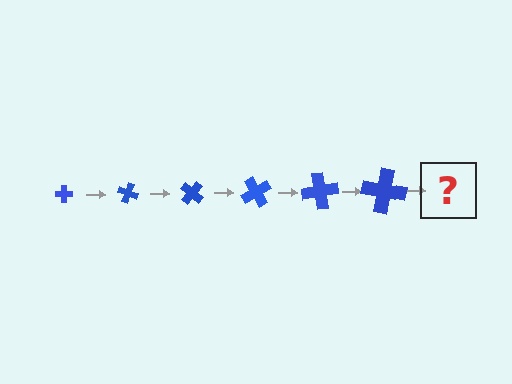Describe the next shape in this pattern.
It should be a cross, larger than the previous one and rotated 120 degrees from the start.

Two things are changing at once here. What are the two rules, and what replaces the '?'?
The two rules are that the cross grows larger each step and it rotates 20 degrees each step. The '?' should be a cross, larger than the previous one and rotated 120 degrees from the start.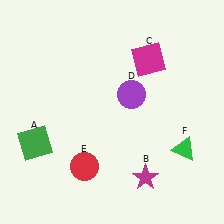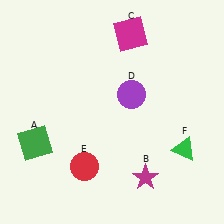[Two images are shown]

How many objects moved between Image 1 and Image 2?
1 object moved between the two images.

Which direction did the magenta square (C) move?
The magenta square (C) moved up.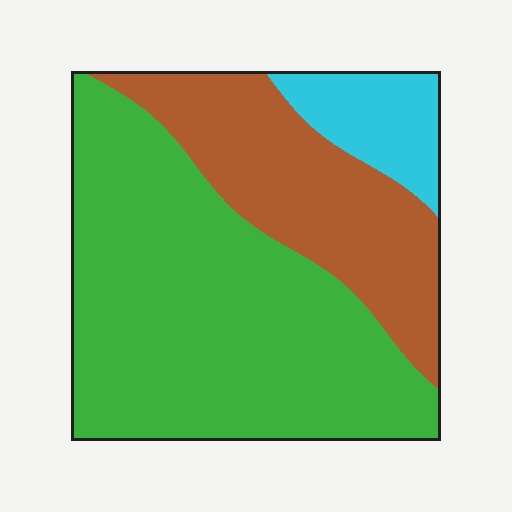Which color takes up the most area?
Green, at roughly 60%.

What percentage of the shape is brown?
Brown takes up between a quarter and a half of the shape.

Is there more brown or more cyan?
Brown.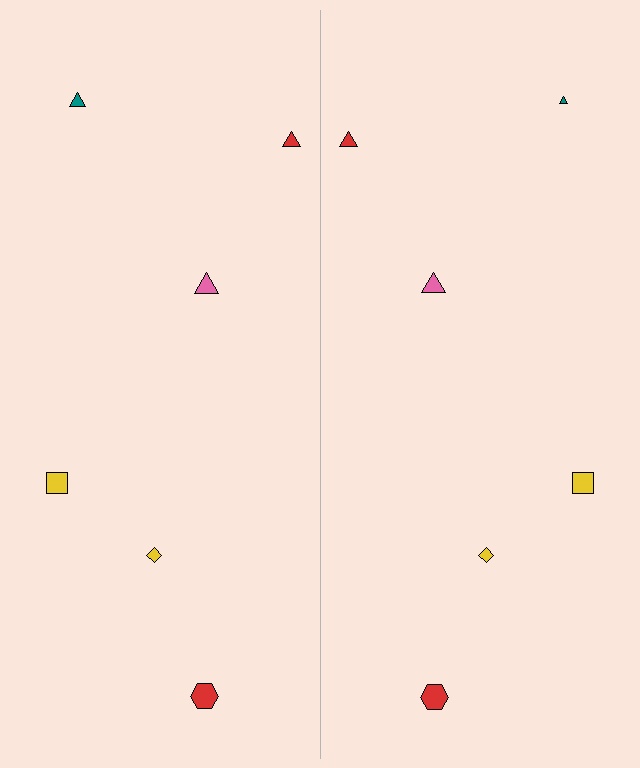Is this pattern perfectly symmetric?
No, the pattern is not perfectly symmetric. The teal triangle on the right side has a different size than its mirror counterpart.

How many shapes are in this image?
There are 12 shapes in this image.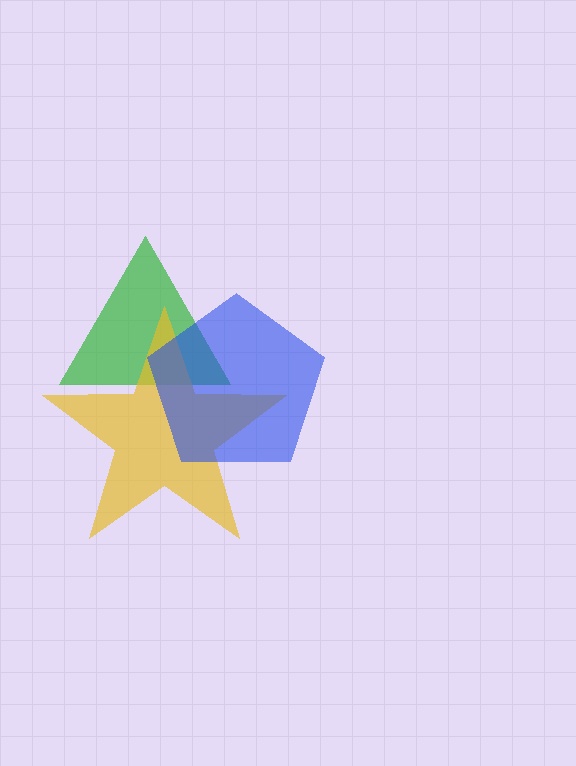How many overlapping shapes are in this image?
There are 3 overlapping shapes in the image.